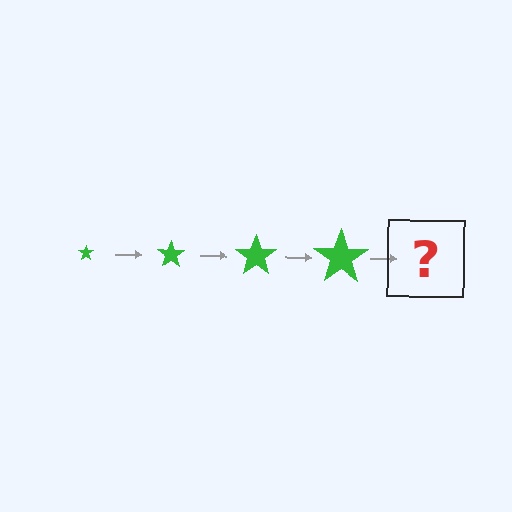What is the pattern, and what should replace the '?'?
The pattern is that the star gets progressively larger each step. The '?' should be a green star, larger than the previous one.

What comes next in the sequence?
The next element should be a green star, larger than the previous one.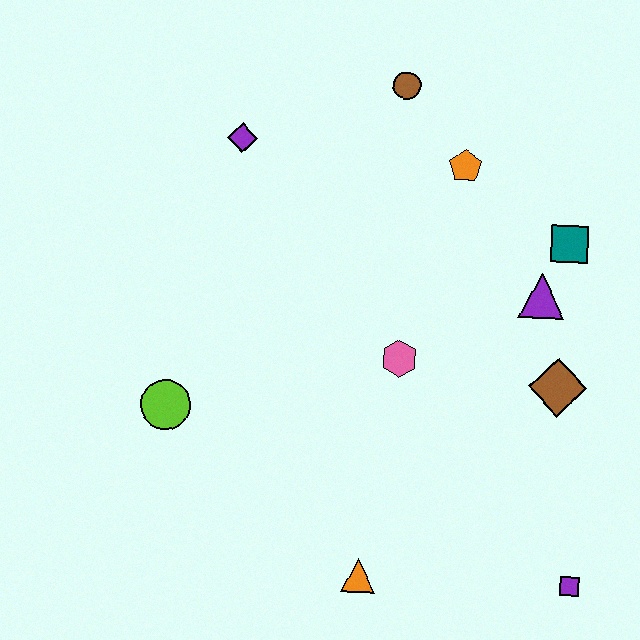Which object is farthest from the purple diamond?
The purple square is farthest from the purple diamond.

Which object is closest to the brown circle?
The orange pentagon is closest to the brown circle.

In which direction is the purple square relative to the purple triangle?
The purple square is below the purple triangle.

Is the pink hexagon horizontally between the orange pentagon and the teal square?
No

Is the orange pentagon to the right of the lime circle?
Yes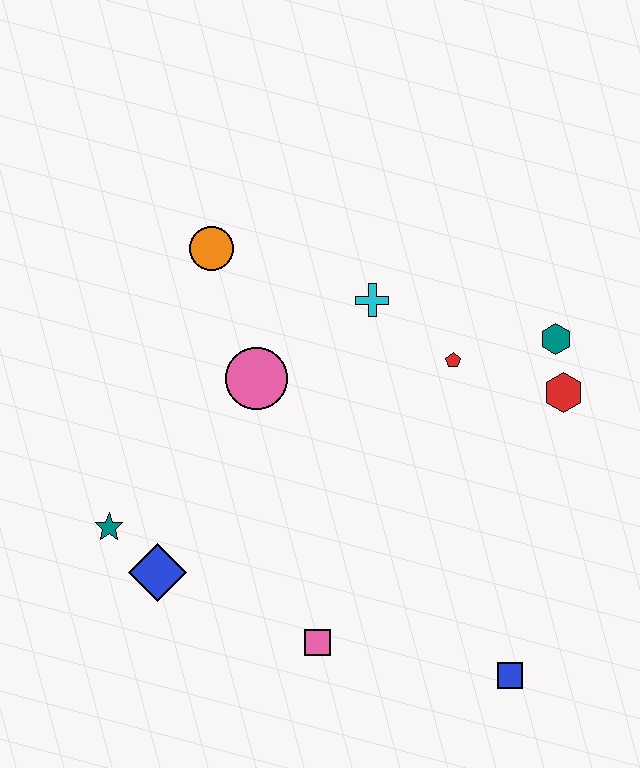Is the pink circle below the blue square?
No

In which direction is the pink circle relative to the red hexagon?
The pink circle is to the left of the red hexagon.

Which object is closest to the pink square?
The blue diamond is closest to the pink square.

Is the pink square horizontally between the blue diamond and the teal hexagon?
Yes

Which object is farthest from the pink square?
The orange circle is farthest from the pink square.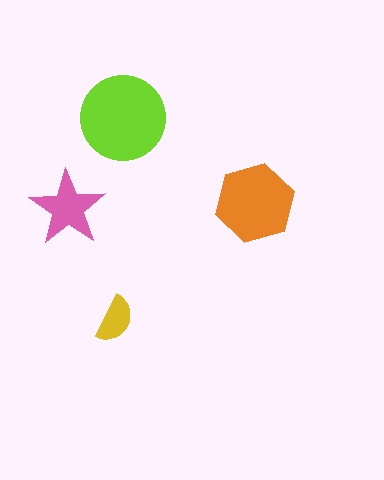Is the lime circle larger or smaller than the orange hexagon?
Larger.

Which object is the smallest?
The yellow semicircle.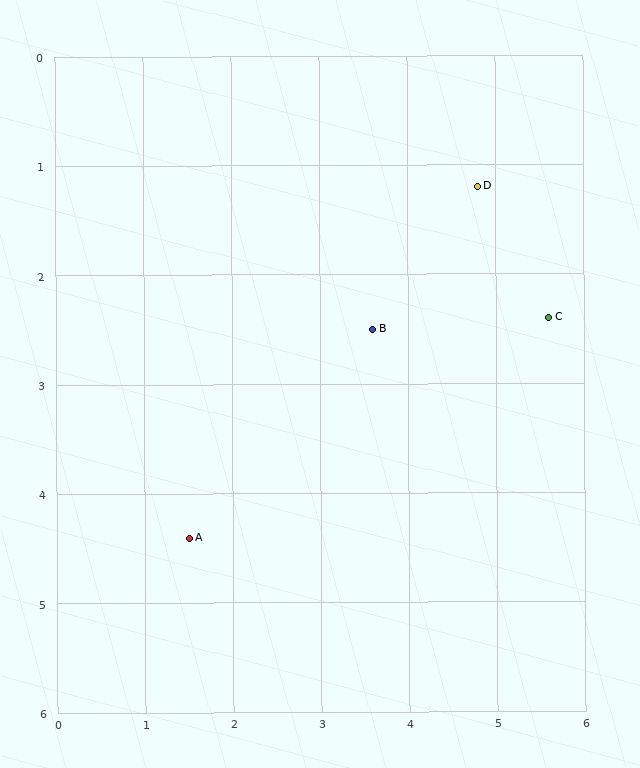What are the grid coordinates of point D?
Point D is at approximately (4.8, 1.2).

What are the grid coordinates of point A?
Point A is at approximately (1.5, 4.4).